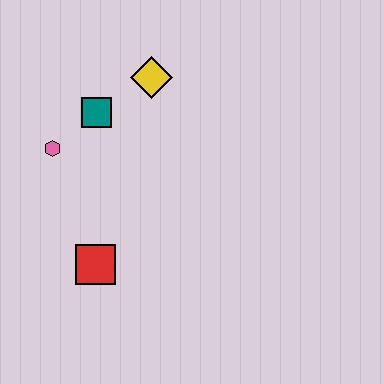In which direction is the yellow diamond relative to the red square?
The yellow diamond is above the red square.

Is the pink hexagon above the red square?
Yes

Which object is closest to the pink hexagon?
The teal square is closest to the pink hexagon.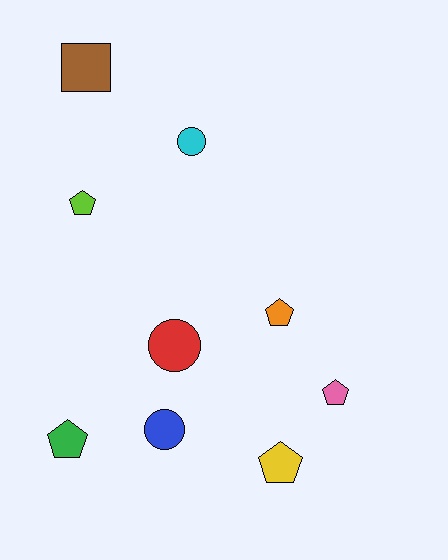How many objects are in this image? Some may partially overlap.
There are 9 objects.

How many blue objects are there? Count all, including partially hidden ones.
There is 1 blue object.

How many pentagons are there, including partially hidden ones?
There are 5 pentagons.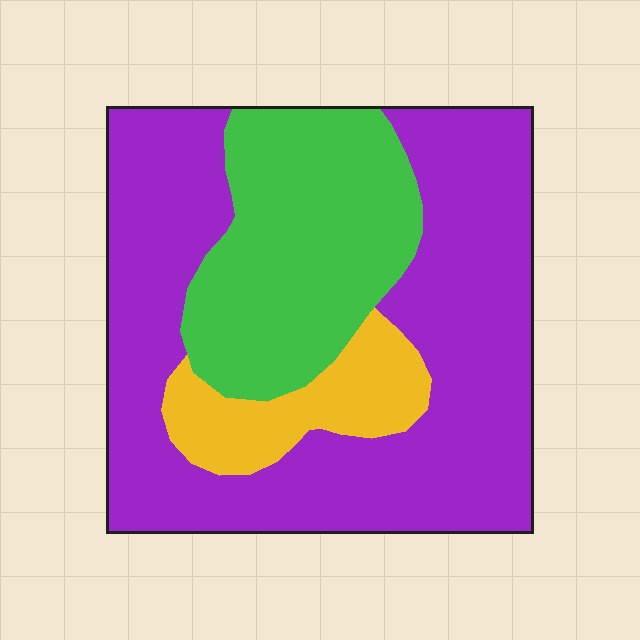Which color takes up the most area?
Purple, at roughly 60%.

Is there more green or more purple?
Purple.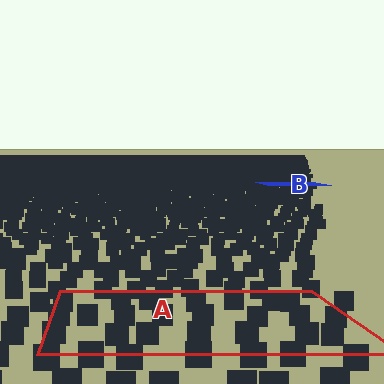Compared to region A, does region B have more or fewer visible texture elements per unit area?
Region B has more texture elements per unit area — they are packed more densely because it is farther away.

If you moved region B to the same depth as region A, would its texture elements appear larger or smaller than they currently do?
They would appear larger. At a closer depth, the same texture elements are projected at a bigger on-screen size.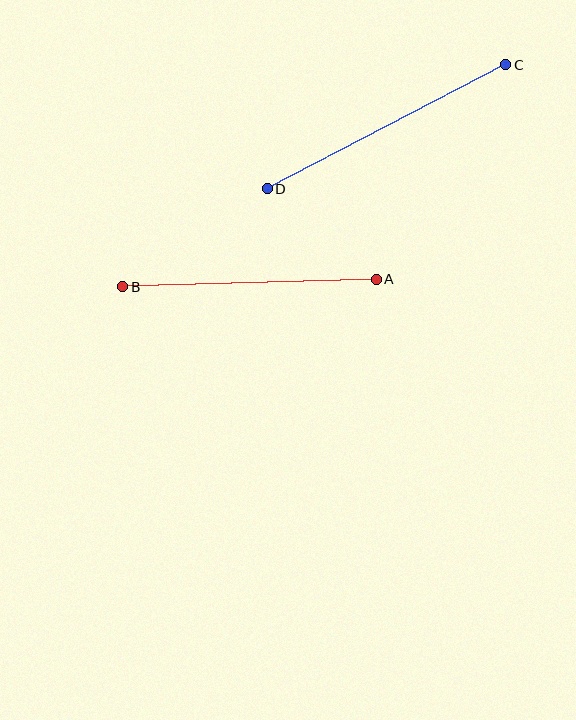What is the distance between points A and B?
The distance is approximately 254 pixels.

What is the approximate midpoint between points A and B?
The midpoint is at approximately (250, 283) pixels.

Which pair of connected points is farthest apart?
Points C and D are farthest apart.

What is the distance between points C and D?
The distance is approximately 269 pixels.